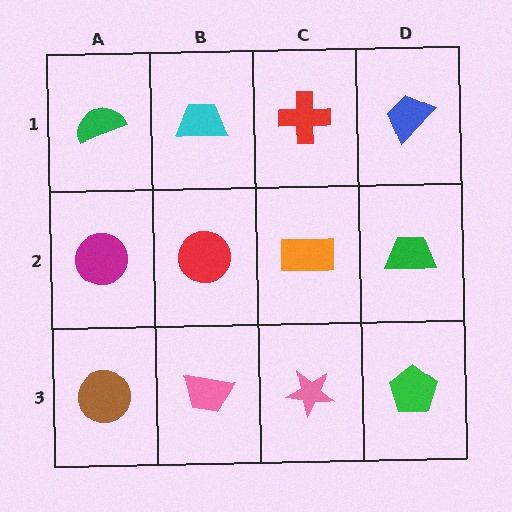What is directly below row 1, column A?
A magenta circle.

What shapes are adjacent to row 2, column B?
A cyan trapezoid (row 1, column B), a pink trapezoid (row 3, column B), a magenta circle (row 2, column A), an orange rectangle (row 2, column C).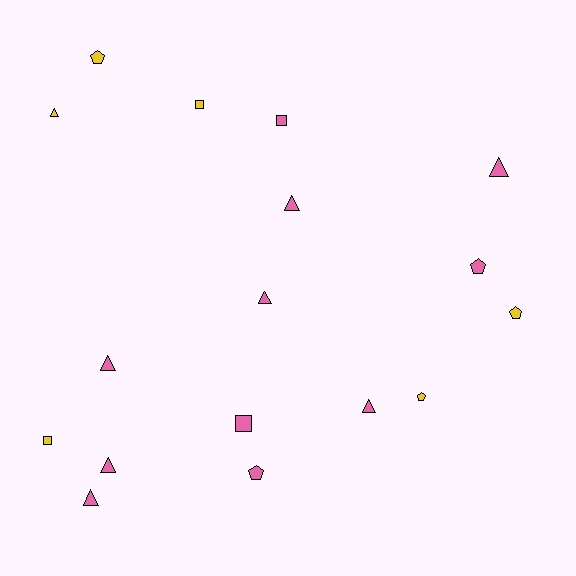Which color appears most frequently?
Pink, with 11 objects.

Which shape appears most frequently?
Triangle, with 8 objects.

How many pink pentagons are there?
There are 2 pink pentagons.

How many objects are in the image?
There are 17 objects.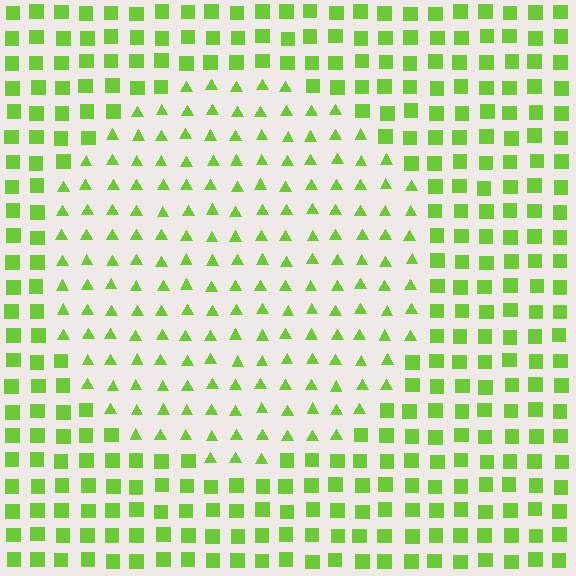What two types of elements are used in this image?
The image uses triangles inside the circle region and squares outside it.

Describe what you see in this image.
The image is filled with small lime elements arranged in a uniform grid. A circle-shaped region contains triangles, while the surrounding area contains squares. The boundary is defined purely by the change in element shape.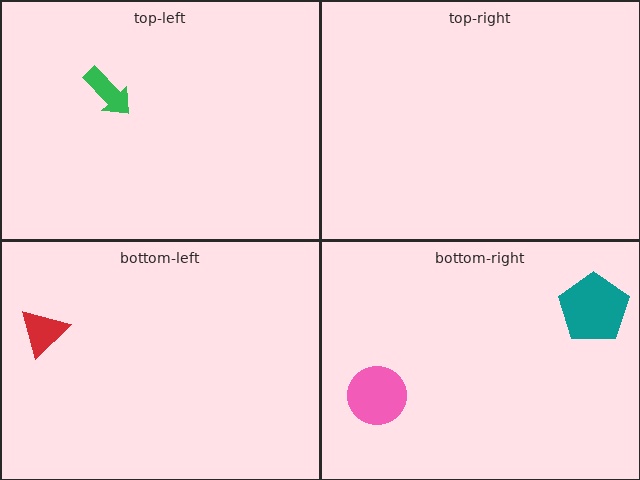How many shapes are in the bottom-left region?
1.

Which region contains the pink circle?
The bottom-right region.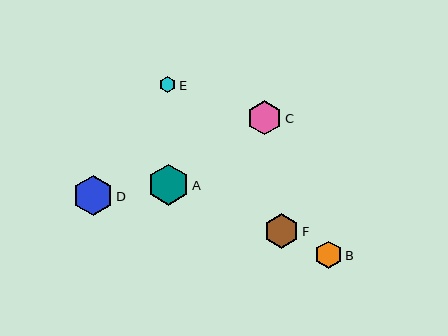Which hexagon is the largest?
Hexagon A is the largest with a size of approximately 41 pixels.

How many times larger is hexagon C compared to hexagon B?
Hexagon C is approximately 1.3 times the size of hexagon B.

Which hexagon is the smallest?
Hexagon E is the smallest with a size of approximately 17 pixels.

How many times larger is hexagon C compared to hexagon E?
Hexagon C is approximately 2.1 times the size of hexagon E.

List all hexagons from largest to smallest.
From largest to smallest: A, D, F, C, B, E.